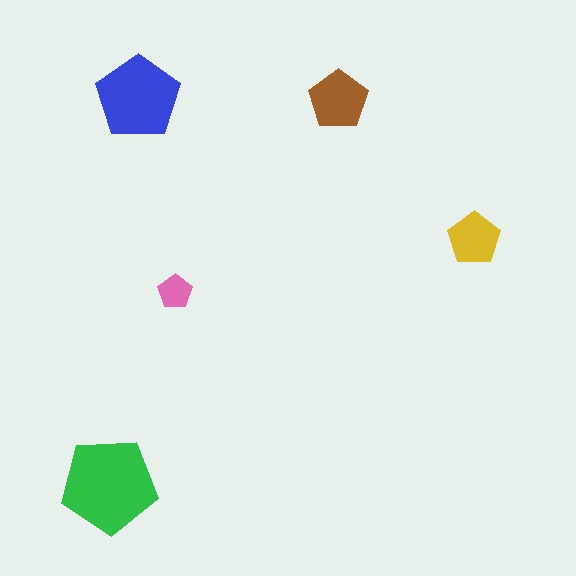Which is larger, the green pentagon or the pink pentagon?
The green one.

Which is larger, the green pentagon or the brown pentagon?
The green one.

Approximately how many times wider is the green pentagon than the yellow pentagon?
About 2 times wider.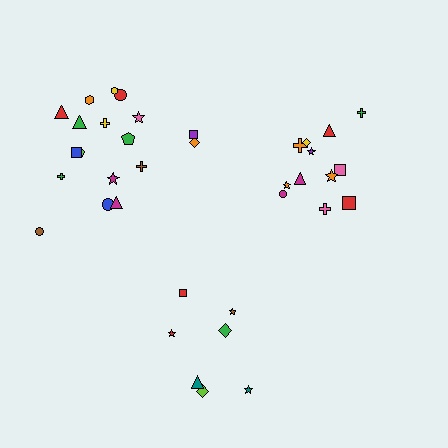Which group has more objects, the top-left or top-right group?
The top-left group.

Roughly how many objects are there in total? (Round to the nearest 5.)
Roughly 35 objects in total.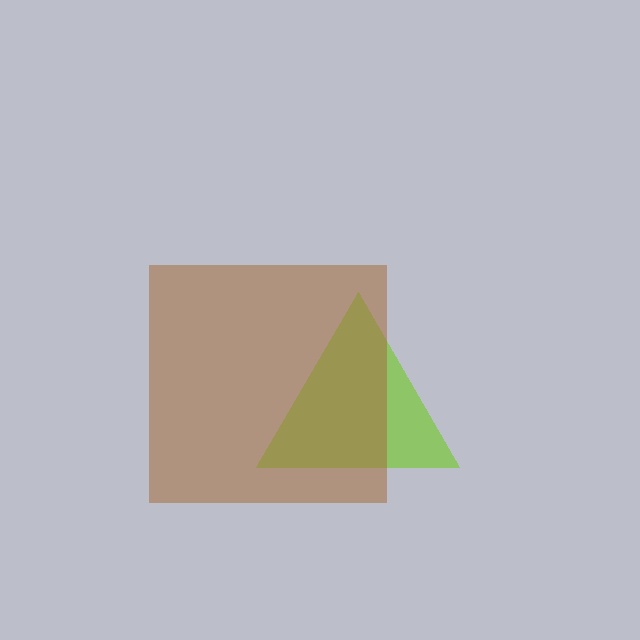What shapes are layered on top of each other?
The layered shapes are: a lime triangle, a brown square.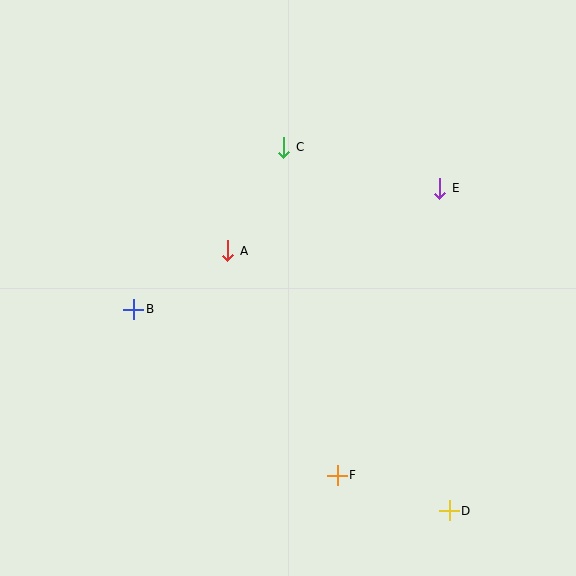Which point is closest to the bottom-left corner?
Point B is closest to the bottom-left corner.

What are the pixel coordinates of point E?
Point E is at (440, 188).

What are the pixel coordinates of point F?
Point F is at (337, 475).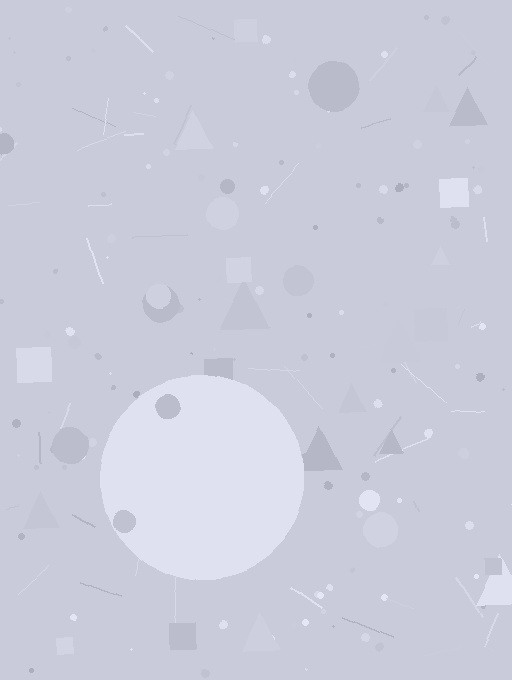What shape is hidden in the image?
A circle is hidden in the image.